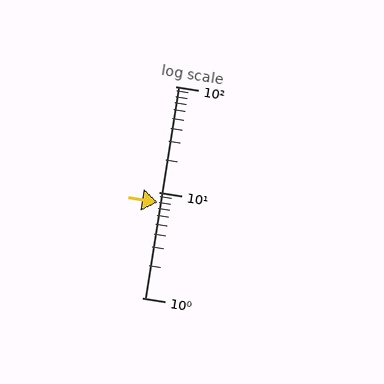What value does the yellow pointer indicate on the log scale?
The pointer indicates approximately 7.9.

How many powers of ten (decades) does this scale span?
The scale spans 2 decades, from 1 to 100.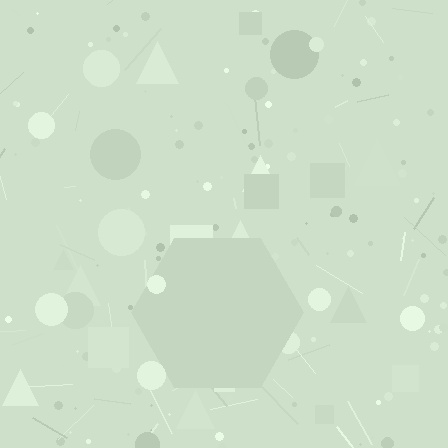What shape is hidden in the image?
A hexagon is hidden in the image.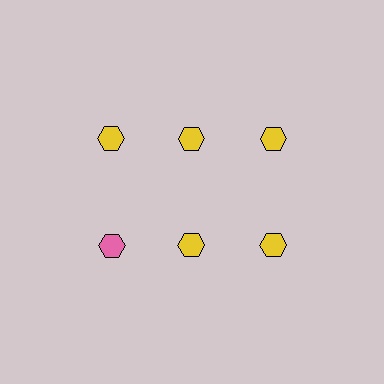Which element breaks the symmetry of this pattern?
The pink hexagon in the second row, leftmost column breaks the symmetry. All other shapes are yellow hexagons.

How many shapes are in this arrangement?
There are 6 shapes arranged in a grid pattern.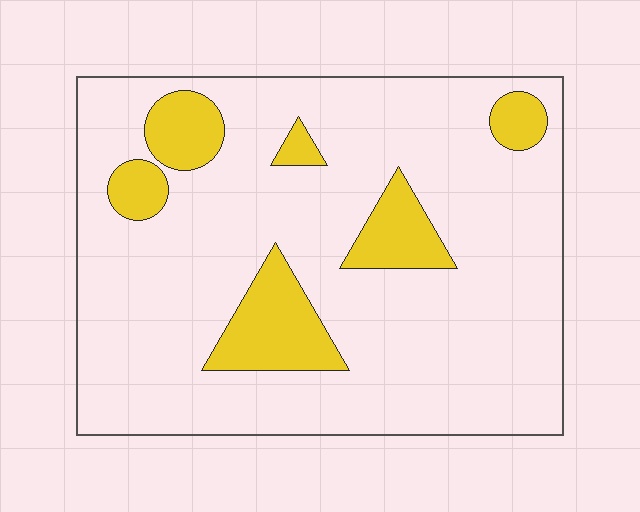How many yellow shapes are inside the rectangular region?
6.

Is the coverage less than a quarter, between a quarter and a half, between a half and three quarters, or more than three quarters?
Less than a quarter.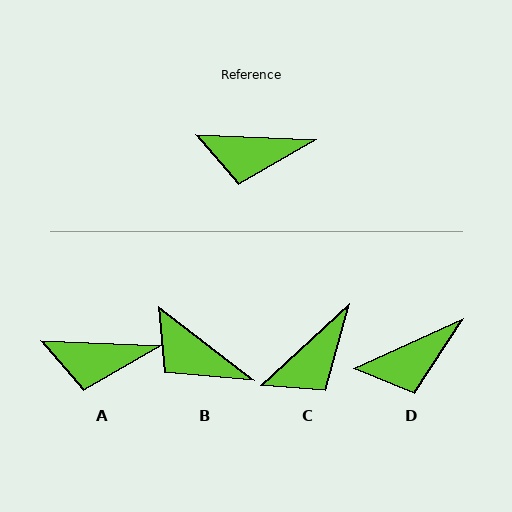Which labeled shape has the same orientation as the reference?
A.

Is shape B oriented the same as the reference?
No, it is off by about 35 degrees.